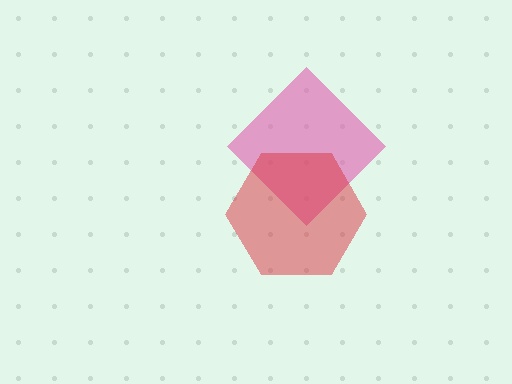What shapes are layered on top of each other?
The layered shapes are: a pink diamond, a red hexagon.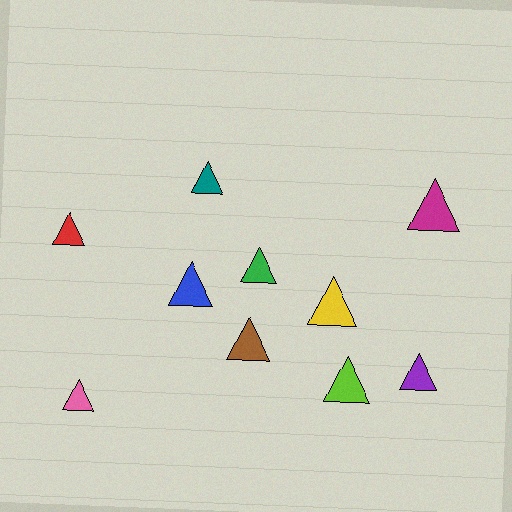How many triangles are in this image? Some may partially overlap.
There are 10 triangles.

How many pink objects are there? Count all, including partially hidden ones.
There is 1 pink object.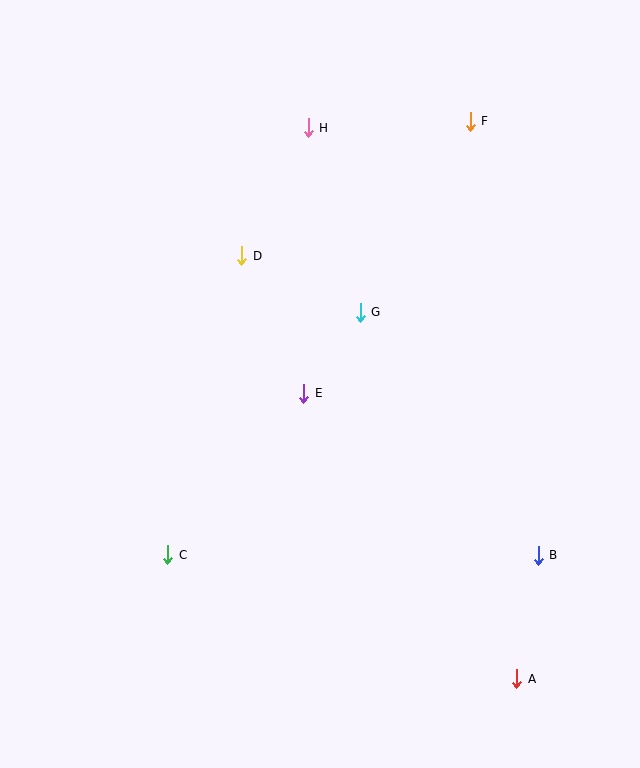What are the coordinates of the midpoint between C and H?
The midpoint between C and H is at (238, 341).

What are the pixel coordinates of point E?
Point E is at (304, 393).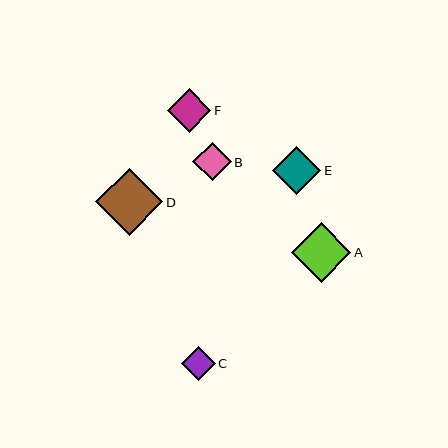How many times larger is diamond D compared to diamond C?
Diamond D is approximately 2.0 times the size of diamond C.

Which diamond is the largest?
Diamond D is the largest with a size of approximately 67 pixels.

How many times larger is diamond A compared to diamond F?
Diamond A is approximately 1.4 times the size of diamond F.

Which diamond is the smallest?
Diamond C is the smallest with a size of approximately 34 pixels.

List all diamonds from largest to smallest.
From largest to smallest: D, A, E, F, B, C.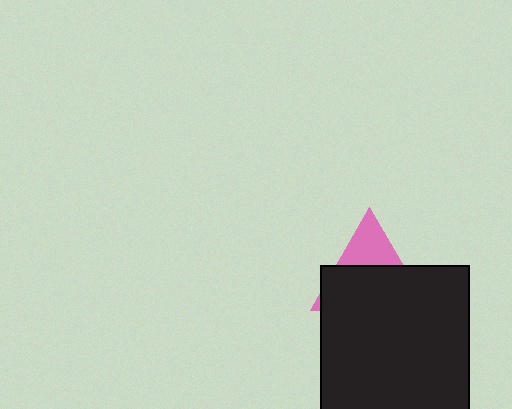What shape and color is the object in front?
The object in front is a black square.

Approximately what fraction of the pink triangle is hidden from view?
Roughly 67% of the pink triangle is hidden behind the black square.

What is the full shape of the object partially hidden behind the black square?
The partially hidden object is a pink triangle.